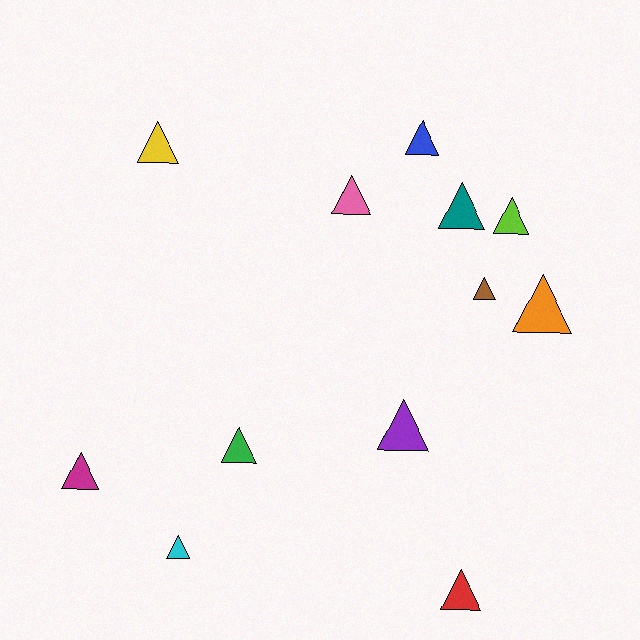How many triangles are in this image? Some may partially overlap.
There are 12 triangles.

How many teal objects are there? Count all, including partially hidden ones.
There is 1 teal object.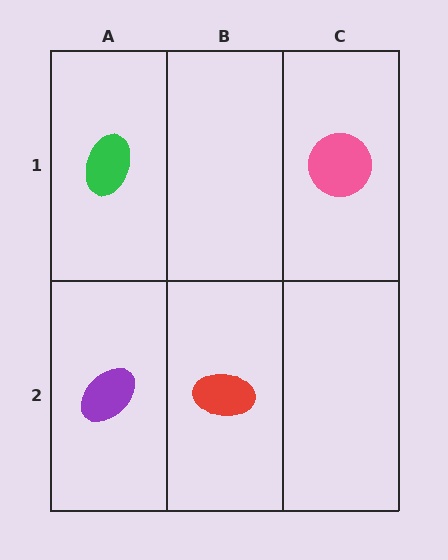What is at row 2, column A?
A purple ellipse.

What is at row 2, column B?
A red ellipse.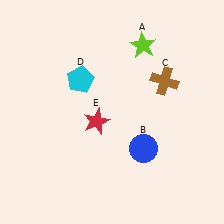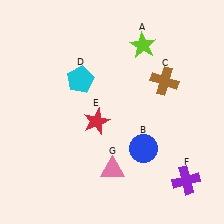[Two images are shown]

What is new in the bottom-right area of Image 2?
A pink triangle (G) was added in the bottom-right area of Image 2.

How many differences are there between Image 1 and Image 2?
There are 2 differences between the two images.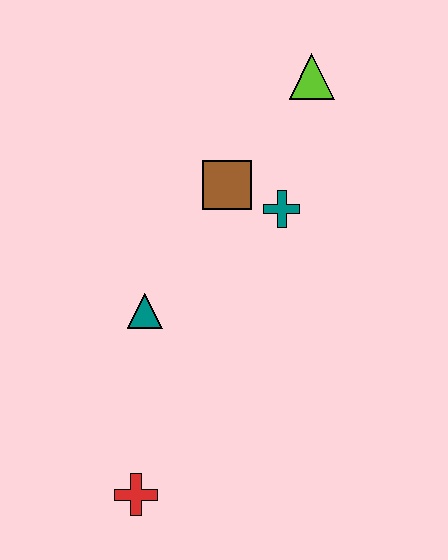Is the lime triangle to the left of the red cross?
No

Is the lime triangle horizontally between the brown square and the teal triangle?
No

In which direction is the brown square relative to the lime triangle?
The brown square is below the lime triangle.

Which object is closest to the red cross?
The teal triangle is closest to the red cross.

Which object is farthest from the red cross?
The lime triangle is farthest from the red cross.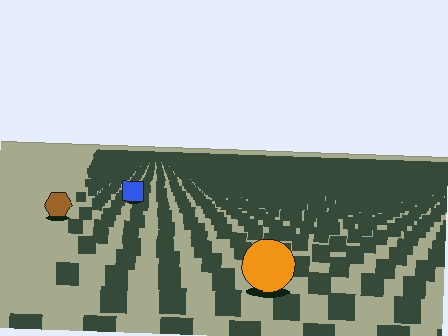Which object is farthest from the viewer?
The blue square is farthest from the viewer. It appears smaller and the ground texture around it is denser.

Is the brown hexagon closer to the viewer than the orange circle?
No. The orange circle is closer — you can tell from the texture gradient: the ground texture is coarser near it.